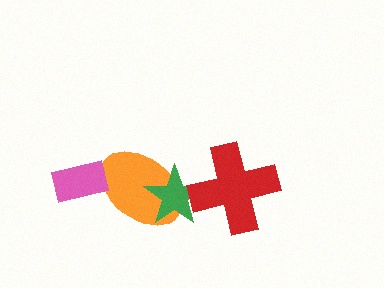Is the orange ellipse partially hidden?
Yes, it is partially covered by another shape.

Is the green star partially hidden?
Yes, it is partially covered by another shape.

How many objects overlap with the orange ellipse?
2 objects overlap with the orange ellipse.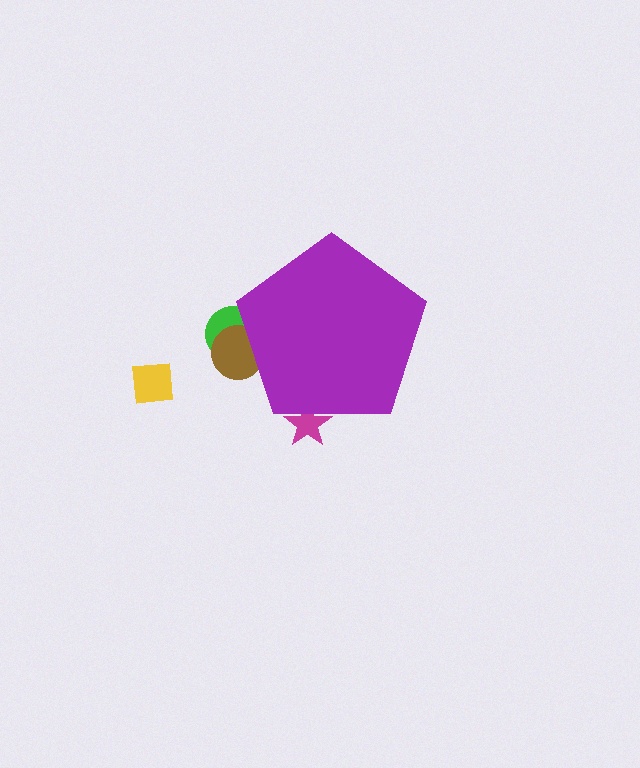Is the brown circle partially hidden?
Yes, the brown circle is partially hidden behind the purple pentagon.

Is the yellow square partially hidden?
No, the yellow square is fully visible.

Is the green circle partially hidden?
Yes, the green circle is partially hidden behind the purple pentagon.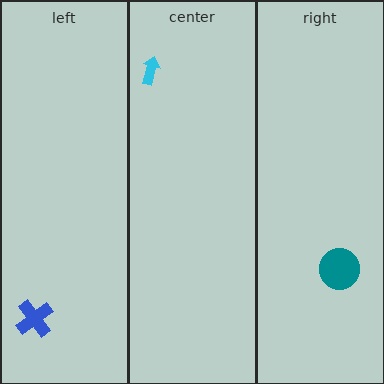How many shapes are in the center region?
1.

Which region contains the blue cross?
The left region.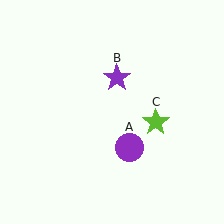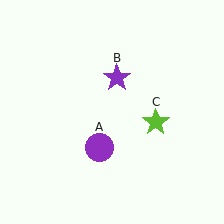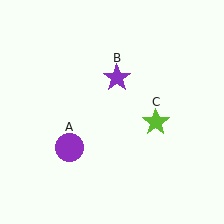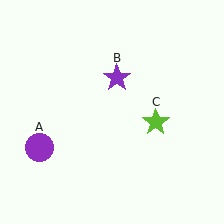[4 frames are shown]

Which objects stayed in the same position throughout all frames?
Purple star (object B) and lime star (object C) remained stationary.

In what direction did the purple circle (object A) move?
The purple circle (object A) moved left.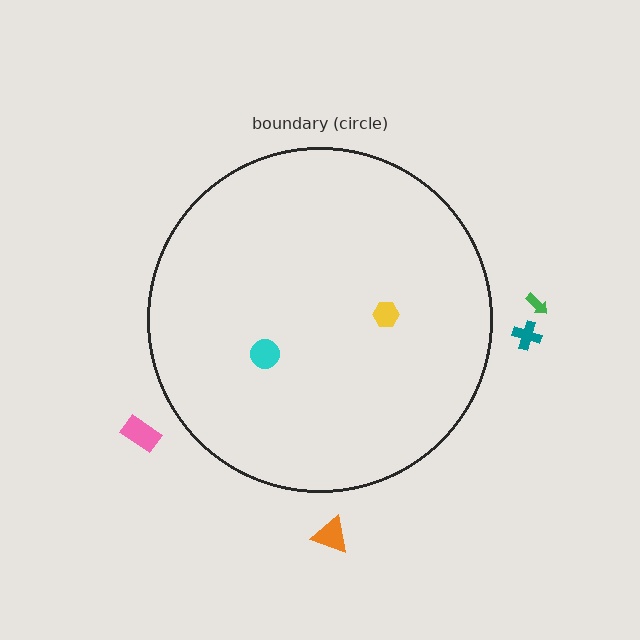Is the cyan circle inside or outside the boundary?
Inside.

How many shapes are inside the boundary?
2 inside, 4 outside.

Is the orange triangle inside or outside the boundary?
Outside.